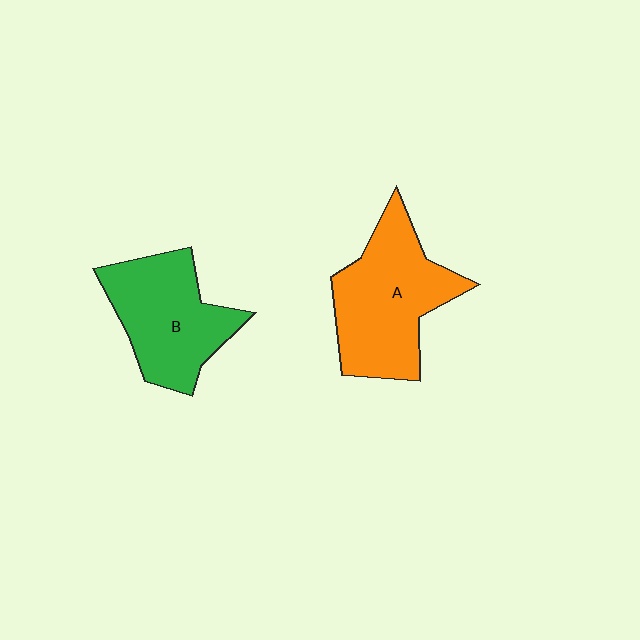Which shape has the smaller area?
Shape B (green).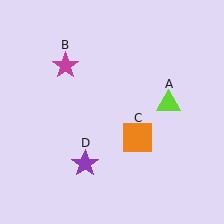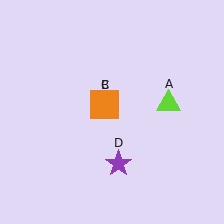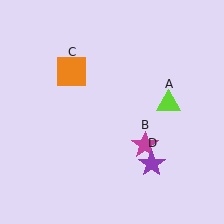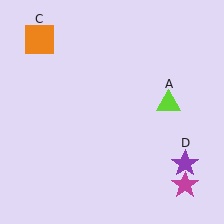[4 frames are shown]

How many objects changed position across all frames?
3 objects changed position: magenta star (object B), orange square (object C), purple star (object D).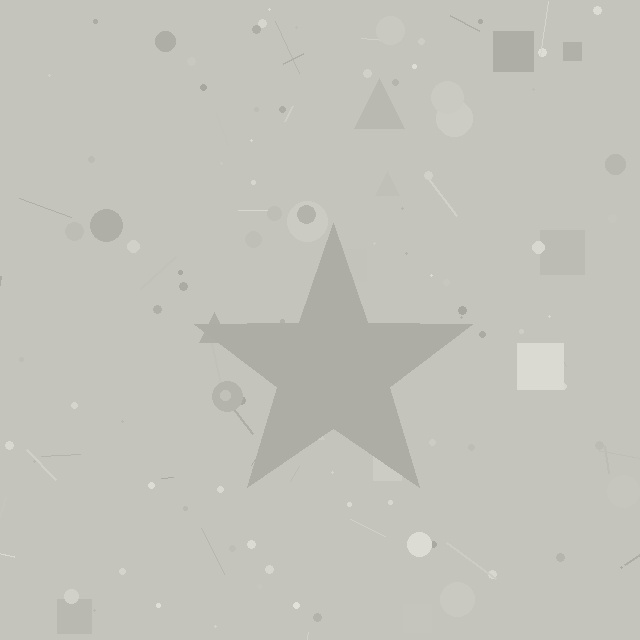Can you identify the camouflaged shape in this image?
The camouflaged shape is a star.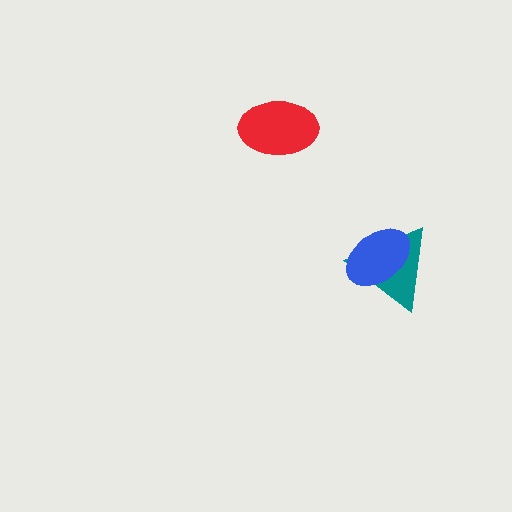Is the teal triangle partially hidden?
Yes, it is partially covered by another shape.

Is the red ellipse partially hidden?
No, no other shape covers it.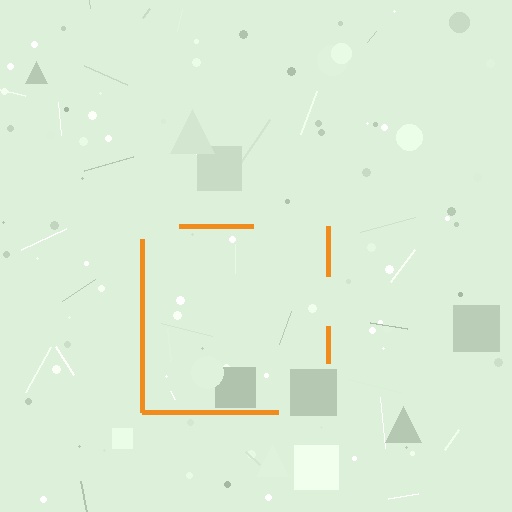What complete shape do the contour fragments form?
The contour fragments form a square.